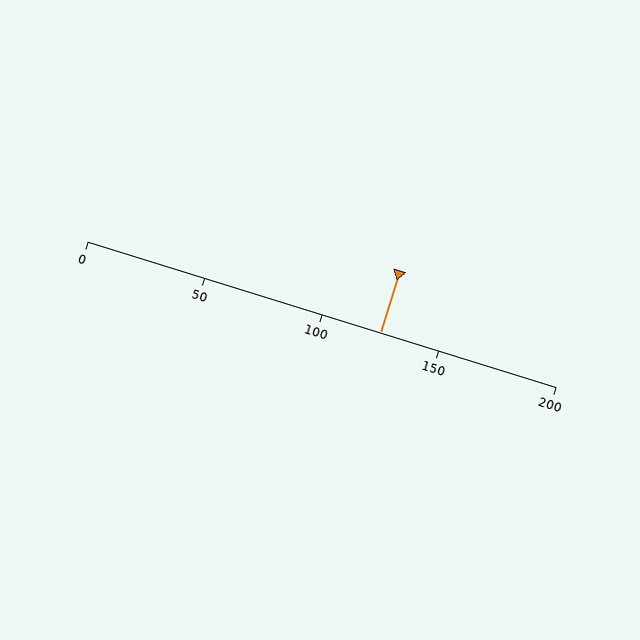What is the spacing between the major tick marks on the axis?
The major ticks are spaced 50 apart.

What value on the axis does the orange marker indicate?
The marker indicates approximately 125.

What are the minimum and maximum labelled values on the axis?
The axis runs from 0 to 200.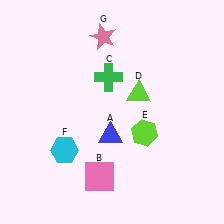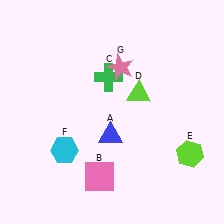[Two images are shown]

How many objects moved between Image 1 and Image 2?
2 objects moved between the two images.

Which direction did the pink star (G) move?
The pink star (G) moved down.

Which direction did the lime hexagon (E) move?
The lime hexagon (E) moved right.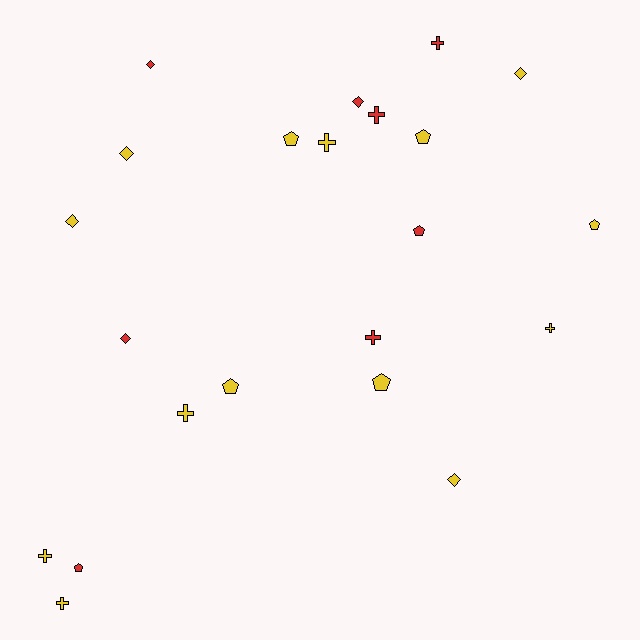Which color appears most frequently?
Yellow, with 14 objects.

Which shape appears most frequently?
Cross, with 8 objects.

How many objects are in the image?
There are 22 objects.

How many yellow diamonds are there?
There are 4 yellow diamonds.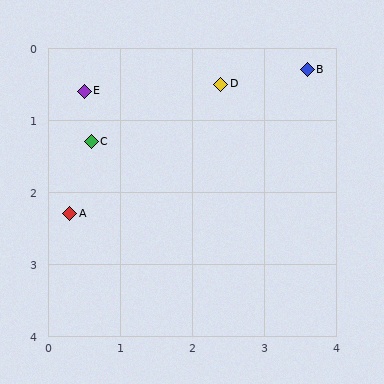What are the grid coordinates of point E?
Point E is at approximately (0.5, 0.6).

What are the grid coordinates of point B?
Point B is at approximately (3.6, 0.3).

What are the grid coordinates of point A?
Point A is at approximately (0.3, 2.3).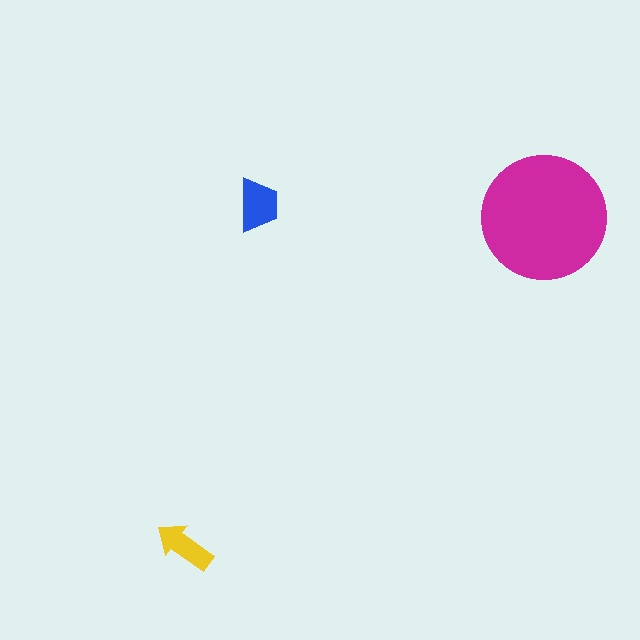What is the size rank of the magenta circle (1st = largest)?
1st.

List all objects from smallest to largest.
The yellow arrow, the blue trapezoid, the magenta circle.